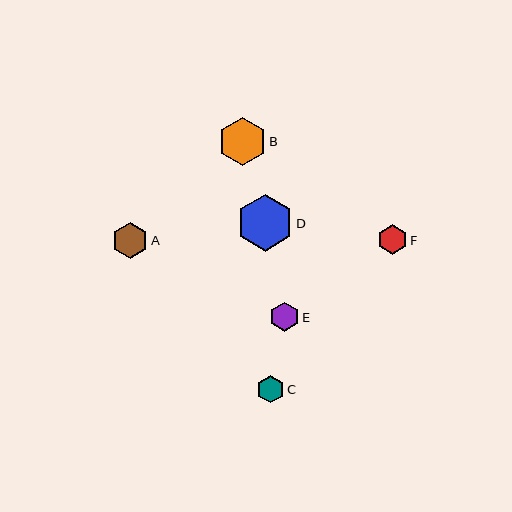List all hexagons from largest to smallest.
From largest to smallest: D, B, A, F, E, C.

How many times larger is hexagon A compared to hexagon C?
Hexagon A is approximately 1.3 times the size of hexagon C.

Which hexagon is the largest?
Hexagon D is the largest with a size of approximately 56 pixels.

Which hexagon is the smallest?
Hexagon C is the smallest with a size of approximately 28 pixels.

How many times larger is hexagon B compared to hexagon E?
Hexagon B is approximately 1.7 times the size of hexagon E.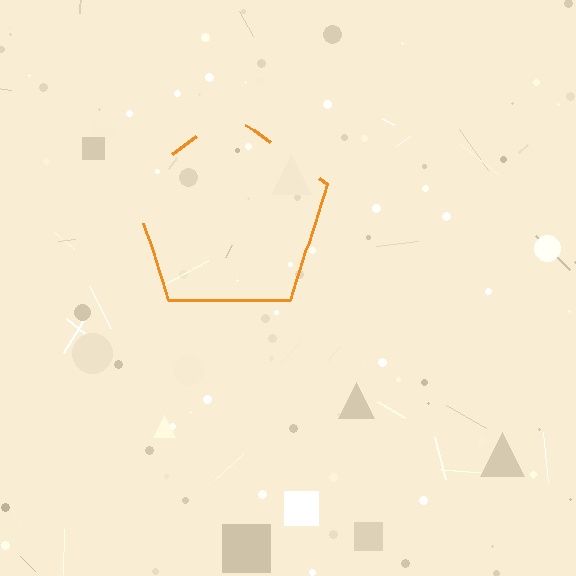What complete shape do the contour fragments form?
The contour fragments form a pentagon.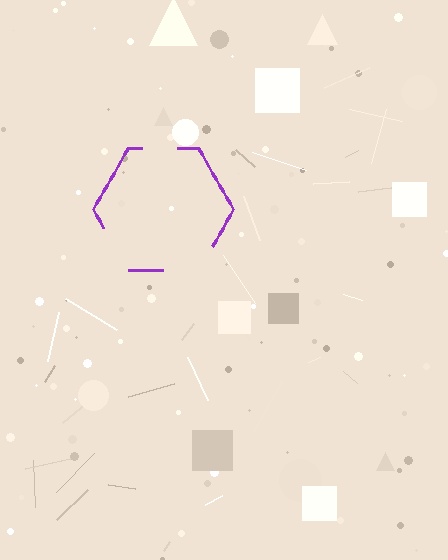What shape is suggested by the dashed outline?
The dashed outline suggests a hexagon.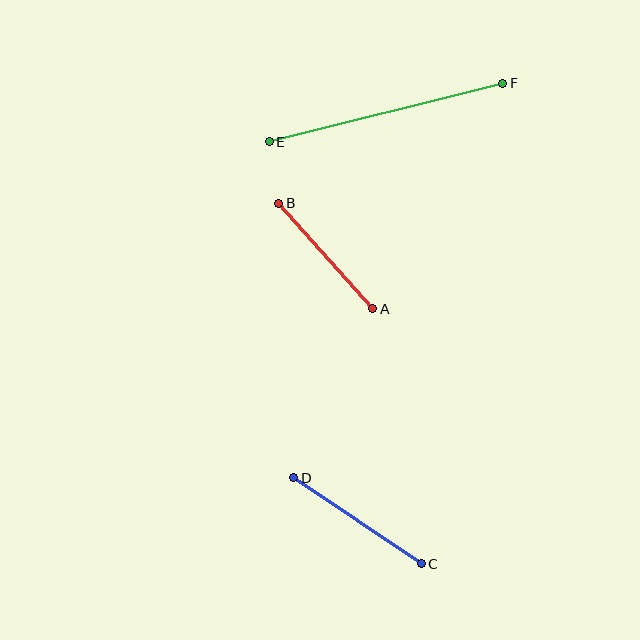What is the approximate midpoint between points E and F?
The midpoint is at approximately (386, 112) pixels.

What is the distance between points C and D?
The distance is approximately 154 pixels.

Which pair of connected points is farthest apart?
Points E and F are farthest apart.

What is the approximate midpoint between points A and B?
The midpoint is at approximately (326, 256) pixels.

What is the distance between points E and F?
The distance is approximately 241 pixels.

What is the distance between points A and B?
The distance is approximately 141 pixels.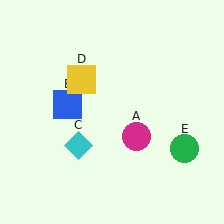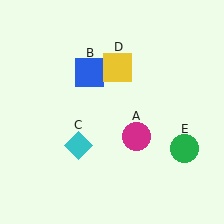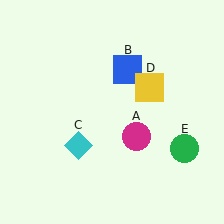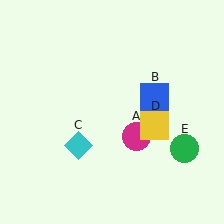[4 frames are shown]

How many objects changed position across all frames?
2 objects changed position: blue square (object B), yellow square (object D).